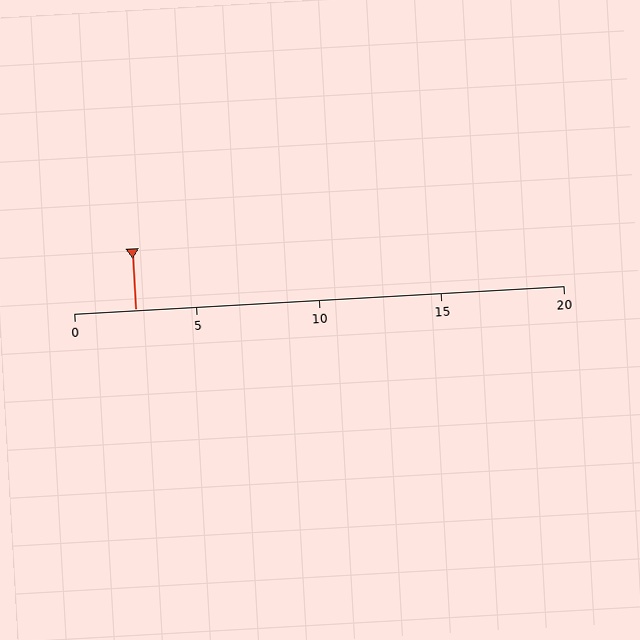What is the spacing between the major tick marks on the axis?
The major ticks are spaced 5 apart.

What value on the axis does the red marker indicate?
The marker indicates approximately 2.5.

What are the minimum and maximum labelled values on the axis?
The axis runs from 0 to 20.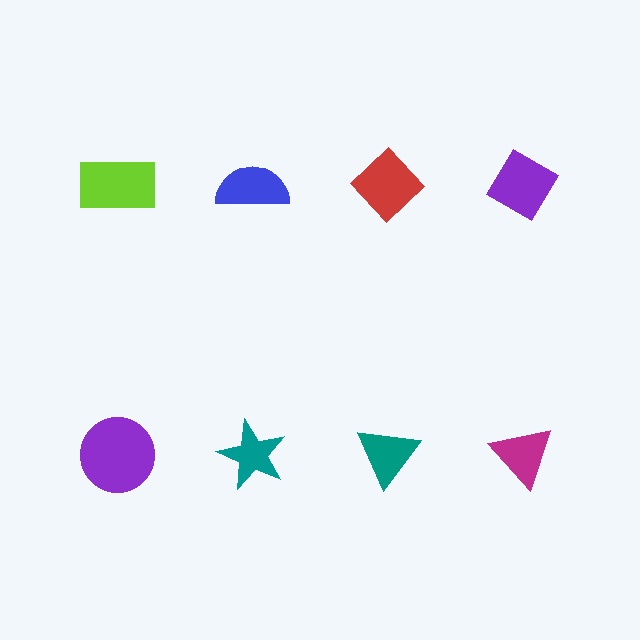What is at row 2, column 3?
A teal triangle.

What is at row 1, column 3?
A red diamond.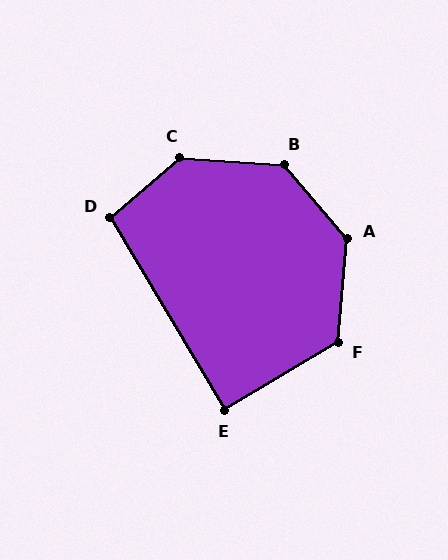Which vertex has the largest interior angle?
C, at approximately 135 degrees.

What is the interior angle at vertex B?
Approximately 134 degrees (obtuse).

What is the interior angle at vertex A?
Approximately 135 degrees (obtuse).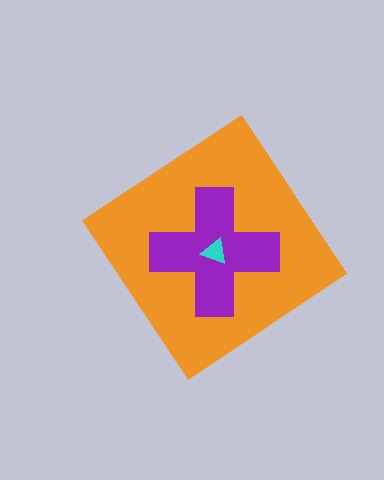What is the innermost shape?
The cyan triangle.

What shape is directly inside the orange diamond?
The purple cross.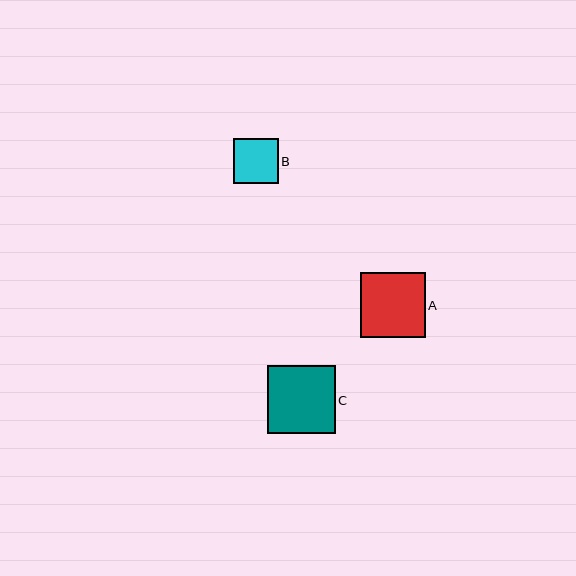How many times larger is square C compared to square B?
Square C is approximately 1.5 times the size of square B.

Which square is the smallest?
Square B is the smallest with a size of approximately 45 pixels.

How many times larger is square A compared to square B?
Square A is approximately 1.5 times the size of square B.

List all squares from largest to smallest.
From largest to smallest: C, A, B.